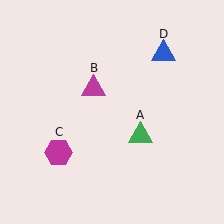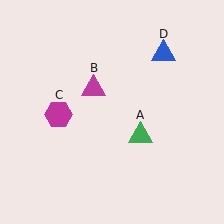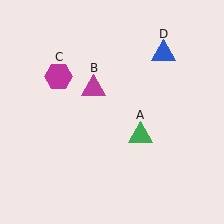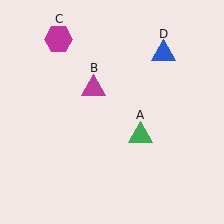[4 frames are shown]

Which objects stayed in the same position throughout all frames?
Green triangle (object A) and magenta triangle (object B) and blue triangle (object D) remained stationary.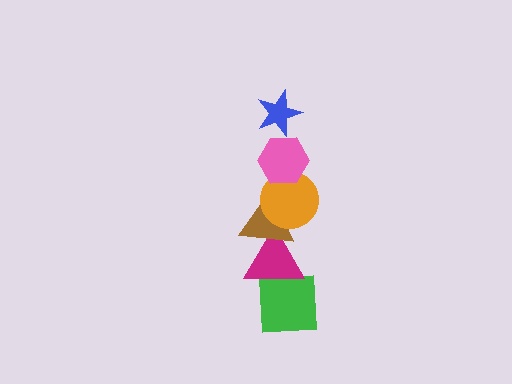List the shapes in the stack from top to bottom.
From top to bottom: the blue star, the pink hexagon, the orange circle, the brown triangle, the magenta triangle, the green square.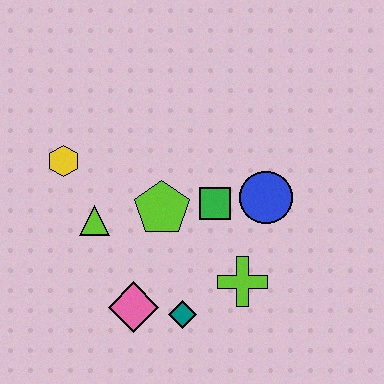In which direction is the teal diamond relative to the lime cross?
The teal diamond is to the left of the lime cross.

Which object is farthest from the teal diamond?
The yellow hexagon is farthest from the teal diamond.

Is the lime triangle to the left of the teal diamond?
Yes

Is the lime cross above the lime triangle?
No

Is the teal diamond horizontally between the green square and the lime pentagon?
Yes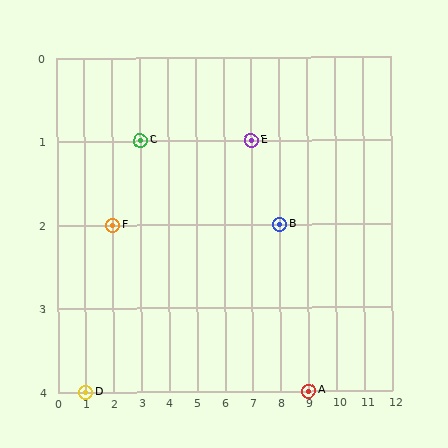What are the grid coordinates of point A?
Point A is at grid coordinates (9, 4).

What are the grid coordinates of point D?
Point D is at grid coordinates (1, 4).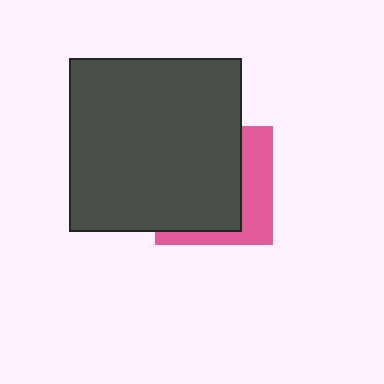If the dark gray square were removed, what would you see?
You would see the complete pink square.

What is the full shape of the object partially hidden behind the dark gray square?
The partially hidden object is a pink square.